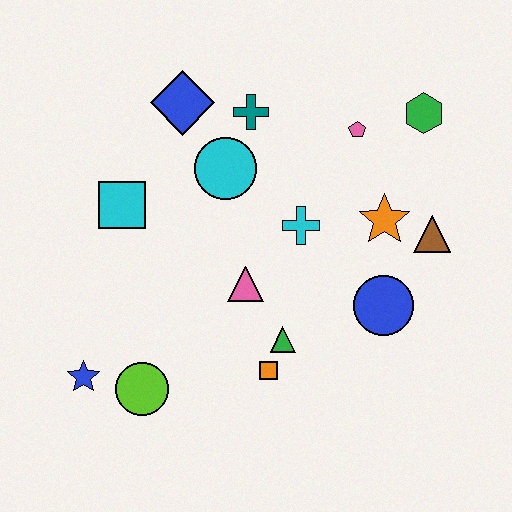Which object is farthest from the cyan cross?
The blue star is farthest from the cyan cross.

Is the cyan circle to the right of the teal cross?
No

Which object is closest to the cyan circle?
The teal cross is closest to the cyan circle.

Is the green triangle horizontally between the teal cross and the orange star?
Yes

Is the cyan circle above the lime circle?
Yes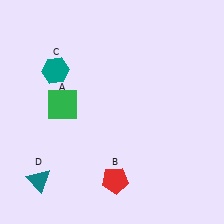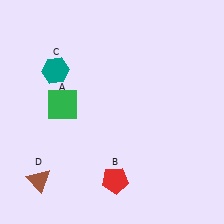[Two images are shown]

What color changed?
The triangle (D) changed from teal in Image 1 to brown in Image 2.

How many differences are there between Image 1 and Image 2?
There is 1 difference between the two images.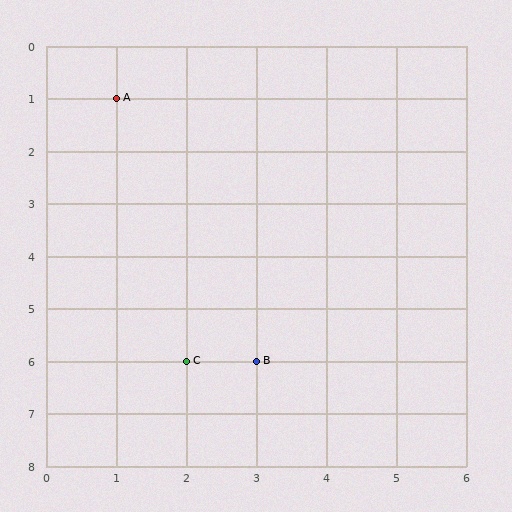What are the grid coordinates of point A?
Point A is at grid coordinates (1, 1).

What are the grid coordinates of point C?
Point C is at grid coordinates (2, 6).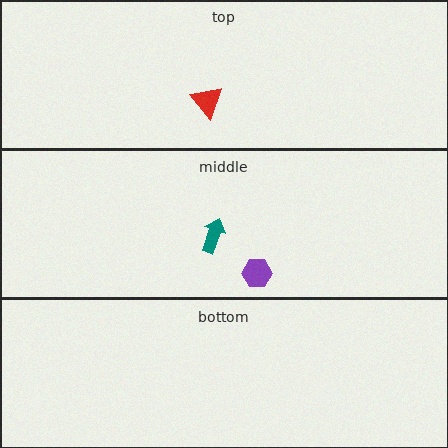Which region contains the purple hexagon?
The middle region.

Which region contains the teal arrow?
The middle region.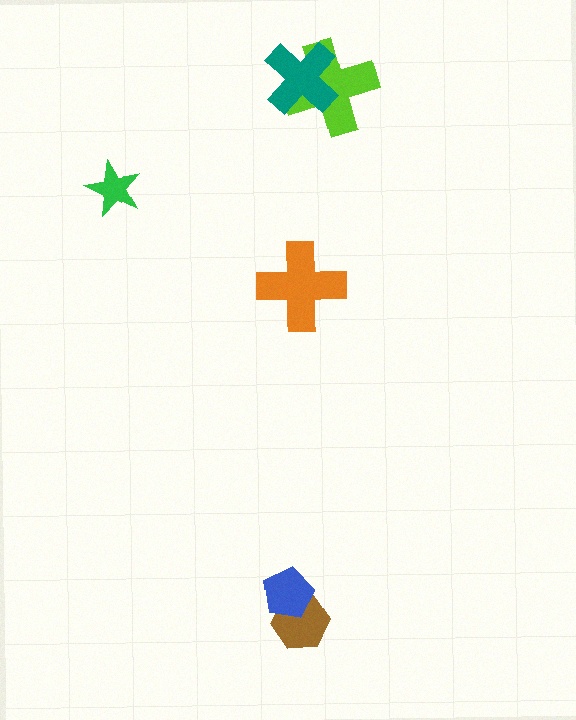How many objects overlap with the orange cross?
0 objects overlap with the orange cross.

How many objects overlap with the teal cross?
1 object overlaps with the teal cross.